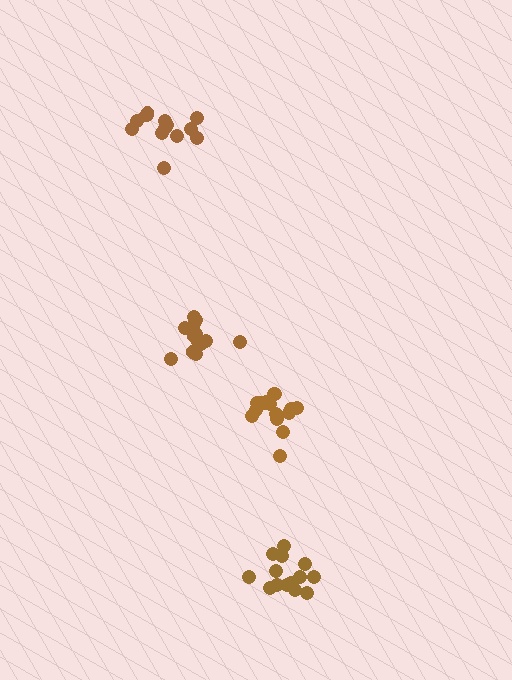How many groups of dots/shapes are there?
There are 4 groups.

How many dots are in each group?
Group 1: 14 dots, Group 2: 16 dots, Group 3: 14 dots, Group 4: 14 dots (58 total).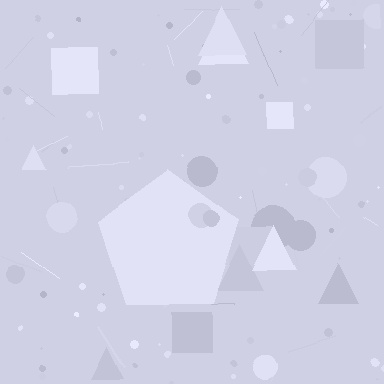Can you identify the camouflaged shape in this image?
The camouflaged shape is a pentagon.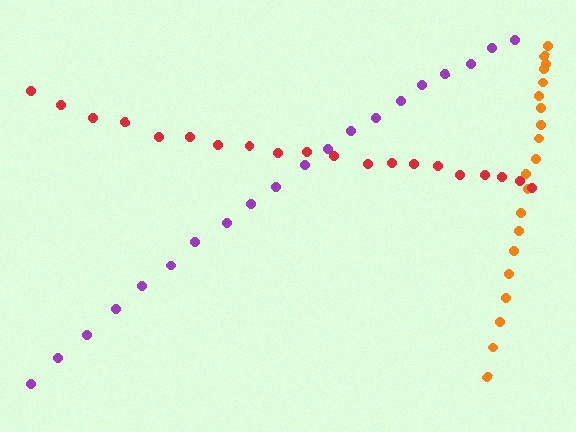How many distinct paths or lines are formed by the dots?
There are 3 distinct paths.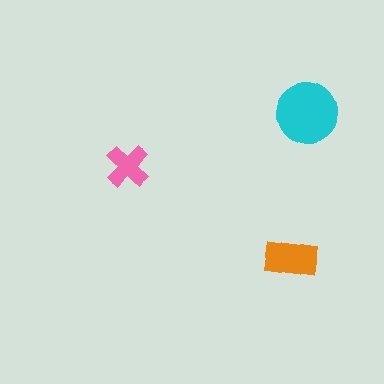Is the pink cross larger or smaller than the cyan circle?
Smaller.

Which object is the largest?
The cyan circle.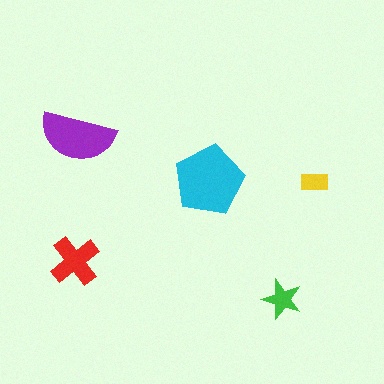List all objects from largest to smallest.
The cyan pentagon, the purple semicircle, the red cross, the green star, the yellow rectangle.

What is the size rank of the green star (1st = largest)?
4th.